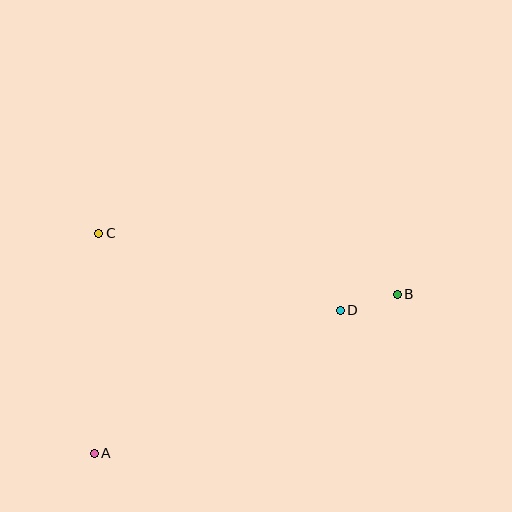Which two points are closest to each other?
Points B and D are closest to each other.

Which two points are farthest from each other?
Points A and B are farthest from each other.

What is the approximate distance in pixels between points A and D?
The distance between A and D is approximately 284 pixels.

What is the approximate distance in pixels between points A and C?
The distance between A and C is approximately 220 pixels.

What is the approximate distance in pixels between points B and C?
The distance between B and C is approximately 305 pixels.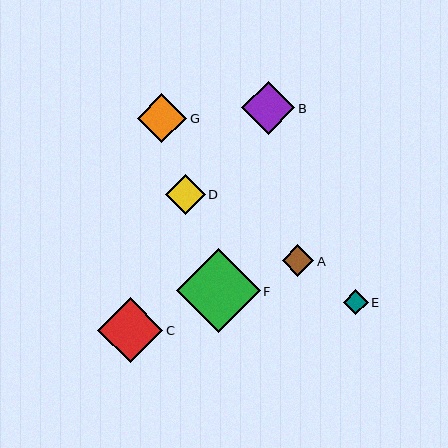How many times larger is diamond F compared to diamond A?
Diamond F is approximately 2.7 times the size of diamond A.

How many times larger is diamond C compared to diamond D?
Diamond C is approximately 1.6 times the size of diamond D.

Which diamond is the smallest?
Diamond E is the smallest with a size of approximately 25 pixels.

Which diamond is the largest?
Diamond F is the largest with a size of approximately 84 pixels.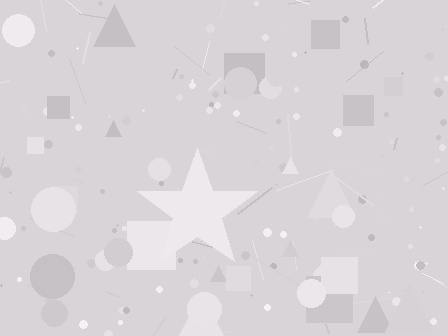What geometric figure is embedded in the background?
A star is embedded in the background.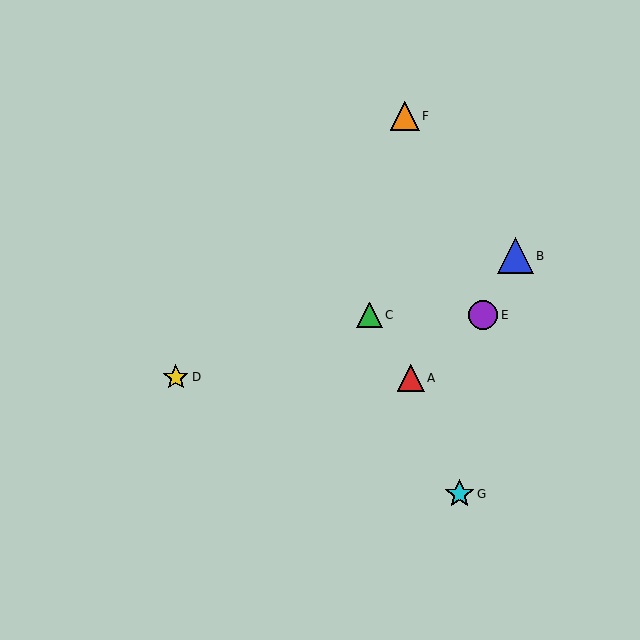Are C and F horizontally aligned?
No, C is at y≈315 and F is at y≈116.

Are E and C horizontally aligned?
Yes, both are at y≈315.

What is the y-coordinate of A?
Object A is at y≈378.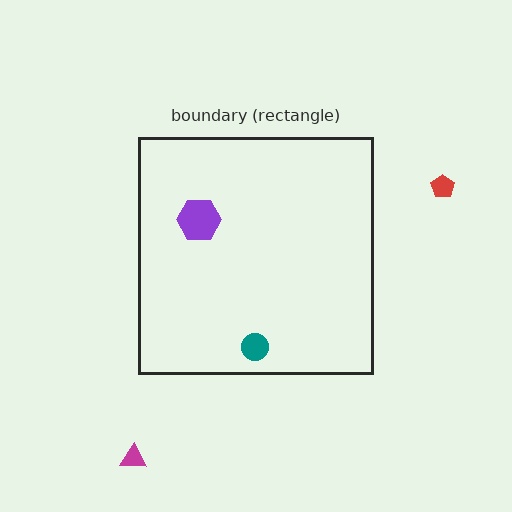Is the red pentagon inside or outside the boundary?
Outside.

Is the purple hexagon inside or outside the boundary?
Inside.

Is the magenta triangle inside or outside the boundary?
Outside.